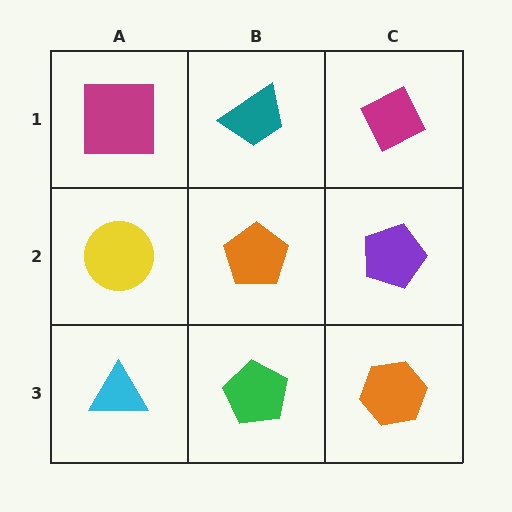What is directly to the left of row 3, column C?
A green pentagon.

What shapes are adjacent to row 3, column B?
An orange pentagon (row 2, column B), a cyan triangle (row 3, column A), an orange hexagon (row 3, column C).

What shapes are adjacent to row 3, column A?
A yellow circle (row 2, column A), a green pentagon (row 3, column B).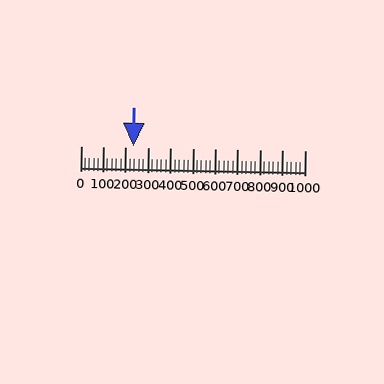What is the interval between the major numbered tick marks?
The major tick marks are spaced 100 units apart.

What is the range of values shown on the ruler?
The ruler shows values from 0 to 1000.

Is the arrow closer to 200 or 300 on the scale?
The arrow is closer to 200.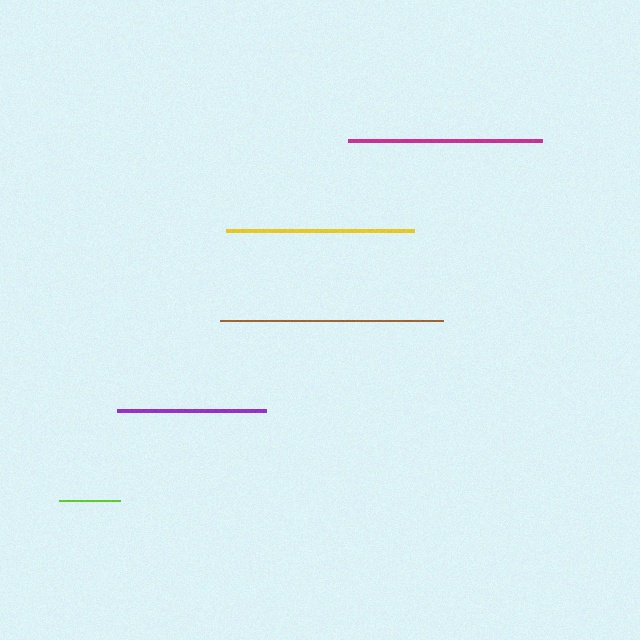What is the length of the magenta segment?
The magenta segment is approximately 194 pixels long.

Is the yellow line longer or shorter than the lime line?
The yellow line is longer than the lime line.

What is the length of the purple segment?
The purple segment is approximately 149 pixels long.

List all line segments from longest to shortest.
From longest to shortest: brown, magenta, yellow, purple, lime.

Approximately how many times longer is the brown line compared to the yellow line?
The brown line is approximately 1.2 times the length of the yellow line.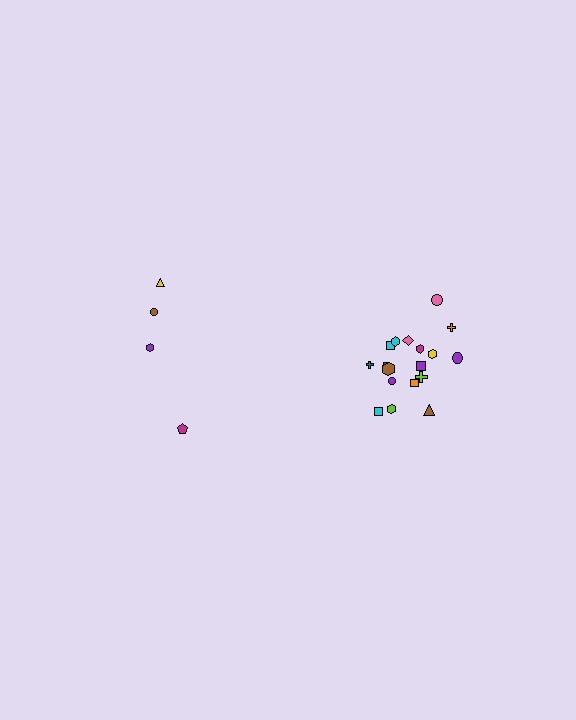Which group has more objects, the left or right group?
The right group.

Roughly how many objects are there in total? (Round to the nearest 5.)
Roughly 20 objects in total.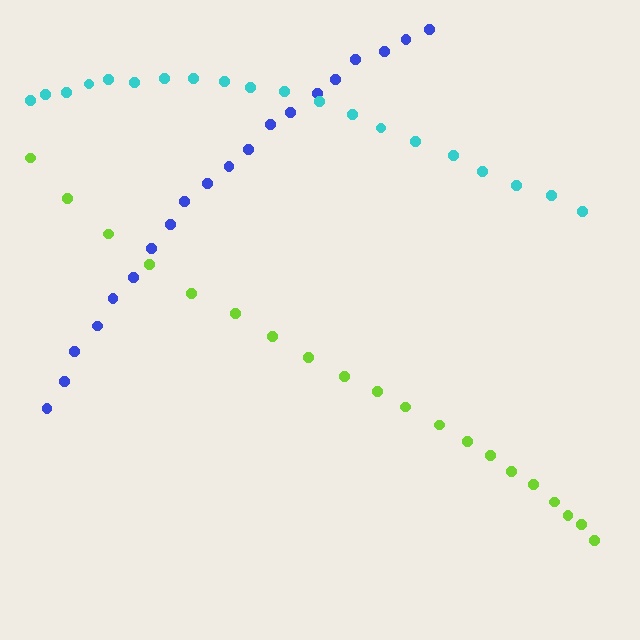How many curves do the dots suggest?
There are 3 distinct paths.